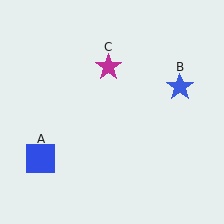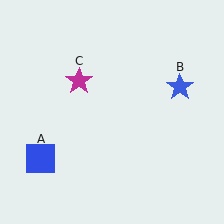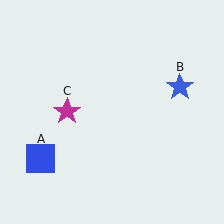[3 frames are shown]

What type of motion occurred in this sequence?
The magenta star (object C) rotated counterclockwise around the center of the scene.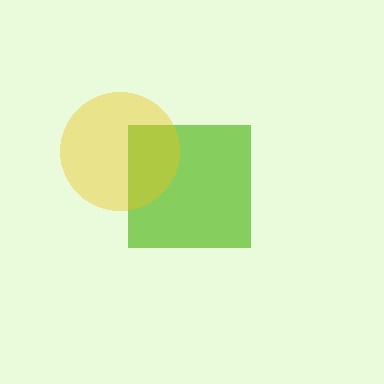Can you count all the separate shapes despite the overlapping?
Yes, there are 2 separate shapes.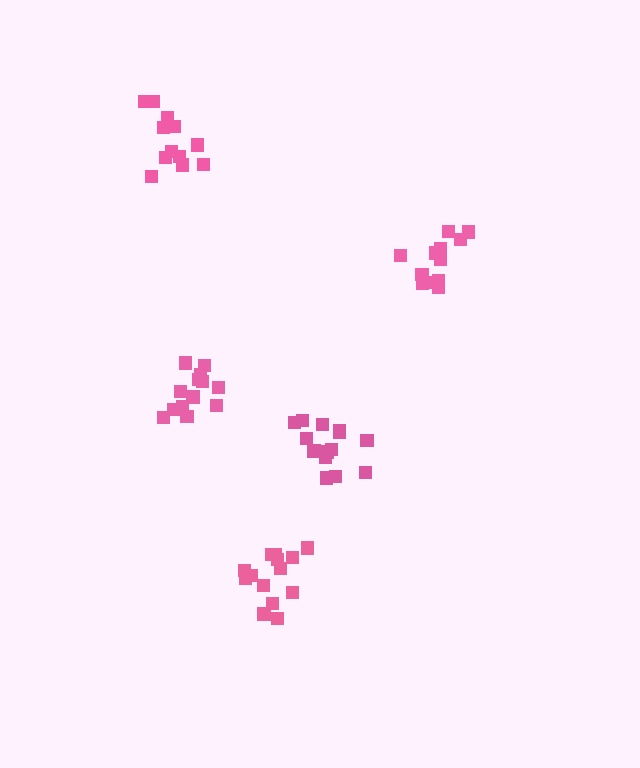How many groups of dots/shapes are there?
There are 5 groups.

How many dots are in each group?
Group 1: 14 dots, Group 2: 14 dots, Group 3: 13 dots, Group 4: 12 dots, Group 5: 12 dots (65 total).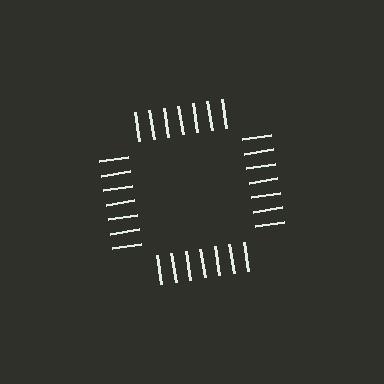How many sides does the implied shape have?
4 sides — the line-ends trace a square.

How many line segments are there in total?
28 — 7 along each of the 4 edges.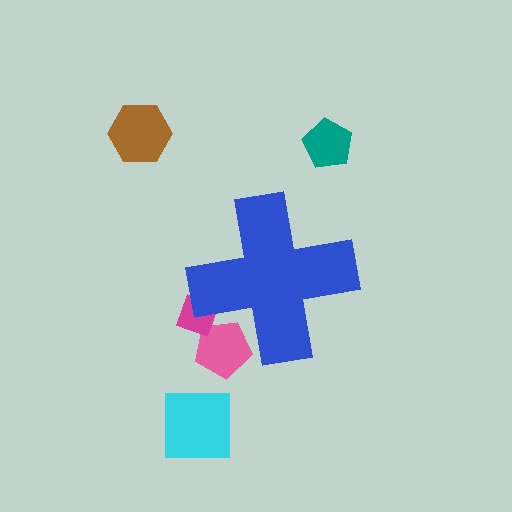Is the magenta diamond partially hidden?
Yes, the magenta diamond is partially hidden behind the blue cross.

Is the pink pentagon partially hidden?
Yes, the pink pentagon is partially hidden behind the blue cross.